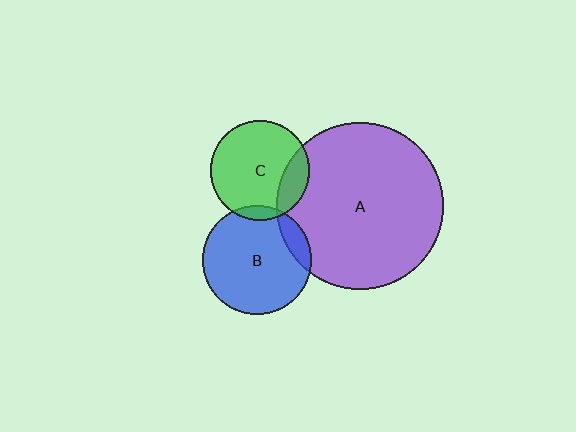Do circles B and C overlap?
Yes.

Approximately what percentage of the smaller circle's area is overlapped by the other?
Approximately 5%.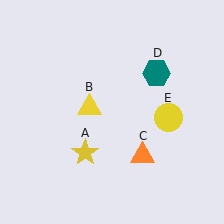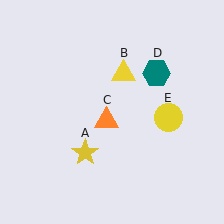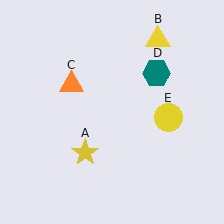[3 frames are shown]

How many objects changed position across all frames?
2 objects changed position: yellow triangle (object B), orange triangle (object C).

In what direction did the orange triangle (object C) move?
The orange triangle (object C) moved up and to the left.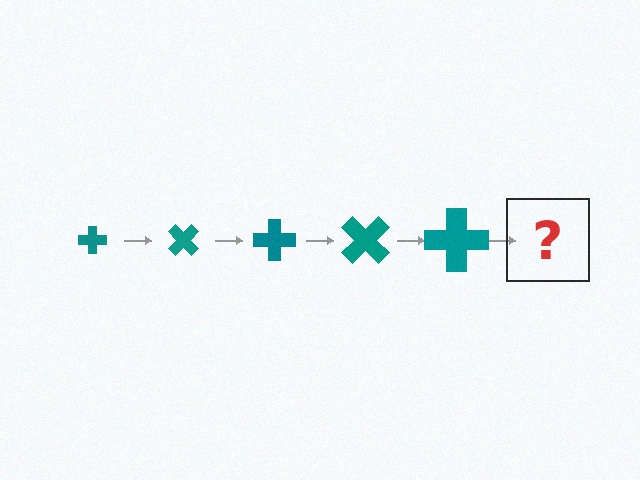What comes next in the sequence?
The next element should be a cross, larger than the previous one and rotated 225 degrees from the start.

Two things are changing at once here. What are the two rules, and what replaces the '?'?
The two rules are that the cross grows larger each step and it rotates 45 degrees each step. The '?' should be a cross, larger than the previous one and rotated 225 degrees from the start.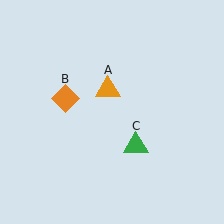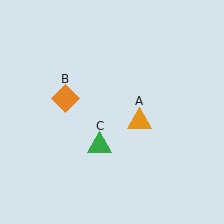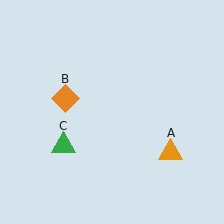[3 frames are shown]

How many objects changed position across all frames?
2 objects changed position: orange triangle (object A), green triangle (object C).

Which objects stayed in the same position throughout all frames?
Orange diamond (object B) remained stationary.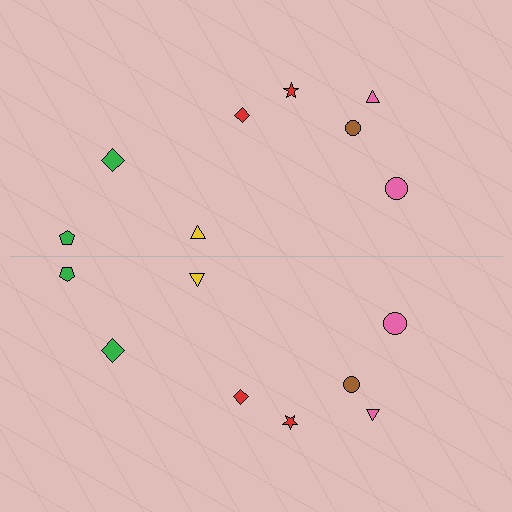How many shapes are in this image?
There are 16 shapes in this image.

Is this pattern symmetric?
Yes, this pattern has bilateral (reflection) symmetry.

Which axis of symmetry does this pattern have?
The pattern has a horizontal axis of symmetry running through the center of the image.